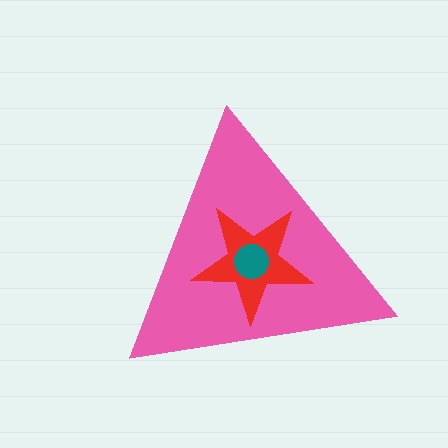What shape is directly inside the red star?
The teal circle.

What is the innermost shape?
The teal circle.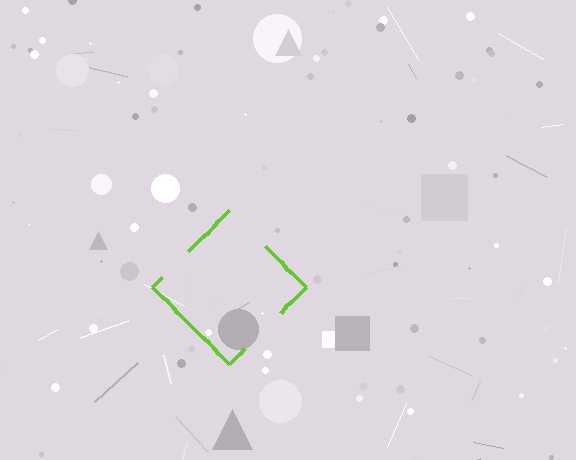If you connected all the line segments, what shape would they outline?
They would outline a diamond.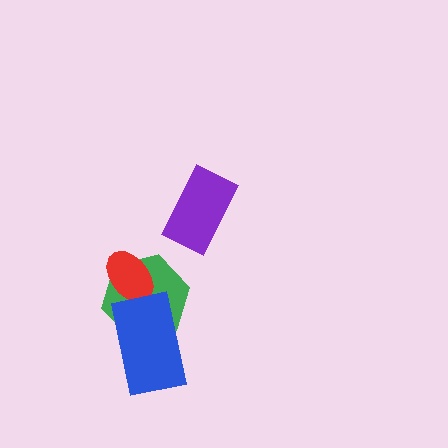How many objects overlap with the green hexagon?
2 objects overlap with the green hexagon.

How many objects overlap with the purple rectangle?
0 objects overlap with the purple rectangle.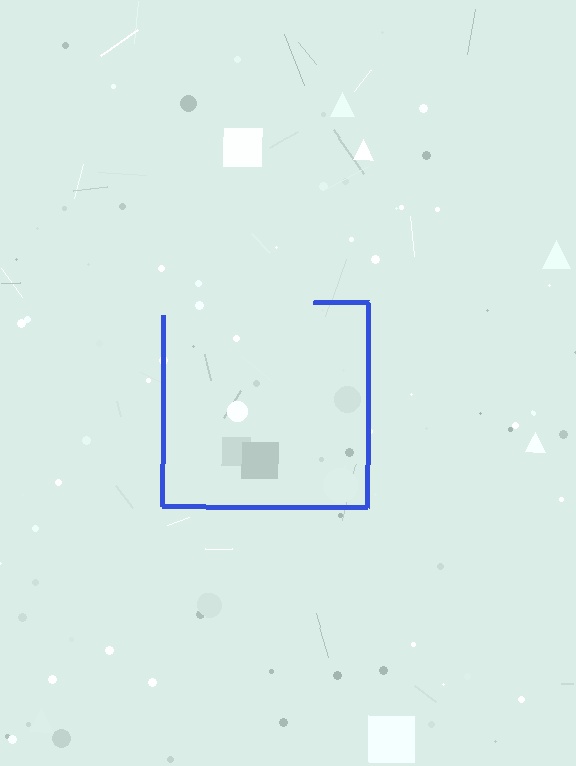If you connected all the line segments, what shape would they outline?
They would outline a square.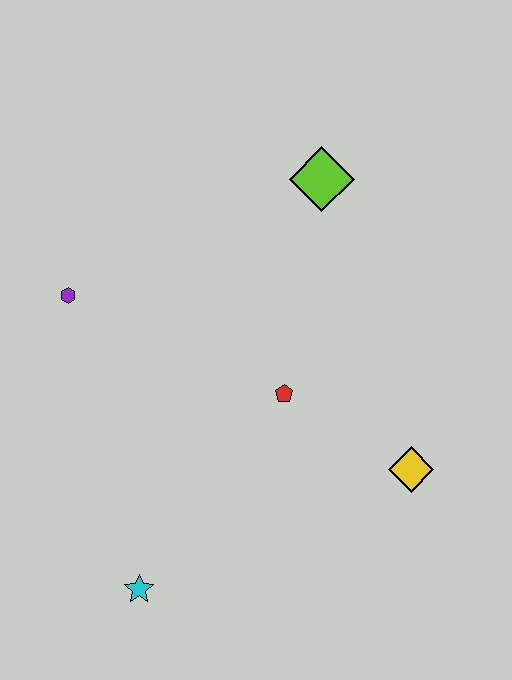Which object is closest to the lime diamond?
The red pentagon is closest to the lime diamond.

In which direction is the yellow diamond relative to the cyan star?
The yellow diamond is to the right of the cyan star.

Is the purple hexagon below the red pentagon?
No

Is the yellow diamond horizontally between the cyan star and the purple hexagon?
No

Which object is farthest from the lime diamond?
The cyan star is farthest from the lime diamond.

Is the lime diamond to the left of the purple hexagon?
No